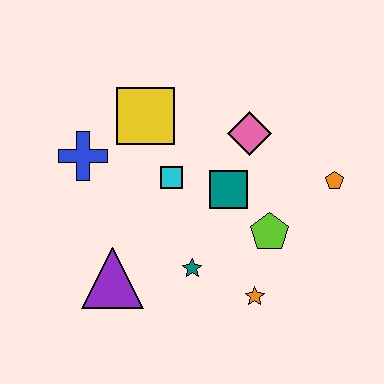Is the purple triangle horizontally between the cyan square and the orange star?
No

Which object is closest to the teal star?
The orange star is closest to the teal star.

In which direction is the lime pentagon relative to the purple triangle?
The lime pentagon is to the right of the purple triangle.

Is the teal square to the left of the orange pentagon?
Yes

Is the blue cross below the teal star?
No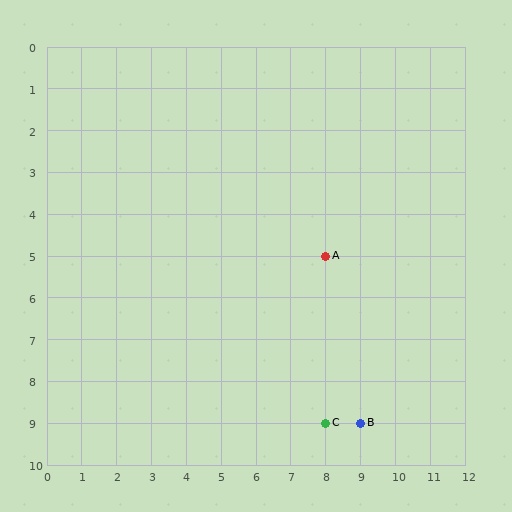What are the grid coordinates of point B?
Point B is at grid coordinates (9, 9).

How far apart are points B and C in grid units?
Points B and C are 1 column apart.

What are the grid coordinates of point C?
Point C is at grid coordinates (8, 9).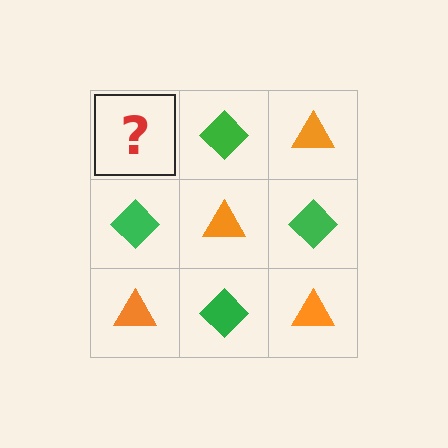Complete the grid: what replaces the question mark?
The question mark should be replaced with an orange triangle.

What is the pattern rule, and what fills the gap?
The rule is that it alternates orange triangle and green diamond in a checkerboard pattern. The gap should be filled with an orange triangle.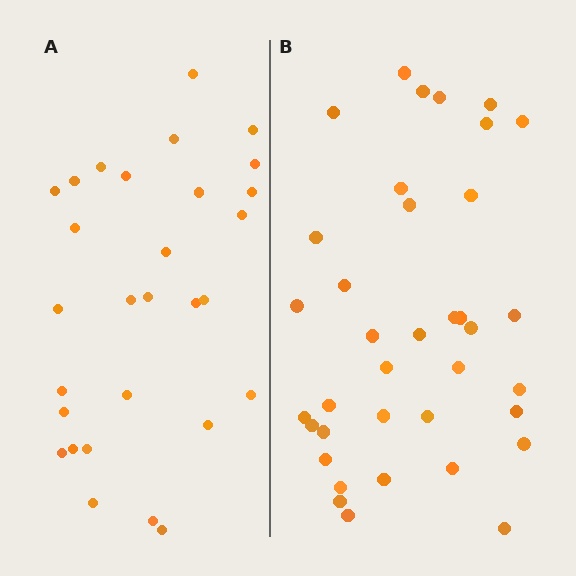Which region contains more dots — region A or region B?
Region B (the right region) has more dots.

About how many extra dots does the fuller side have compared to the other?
Region B has roughly 8 or so more dots than region A.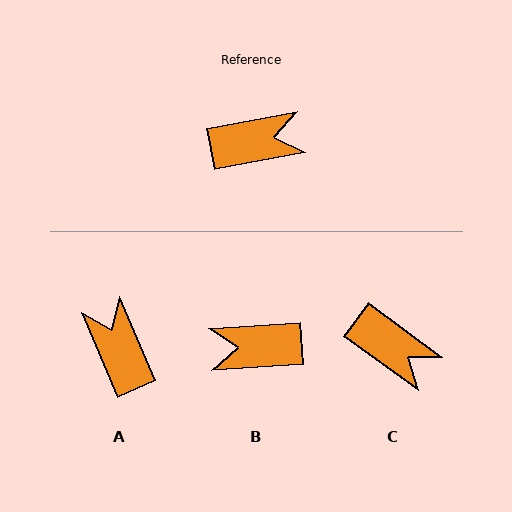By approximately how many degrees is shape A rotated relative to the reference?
Approximately 103 degrees counter-clockwise.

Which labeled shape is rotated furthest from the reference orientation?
B, about 173 degrees away.